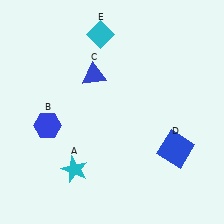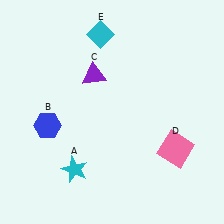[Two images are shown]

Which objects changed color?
C changed from blue to purple. D changed from blue to pink.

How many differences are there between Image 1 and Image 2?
There are 2 differences between the two images.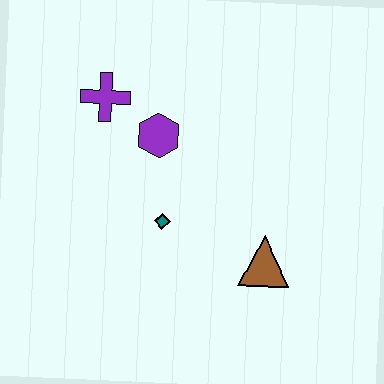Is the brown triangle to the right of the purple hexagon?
Yes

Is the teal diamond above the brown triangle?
Yes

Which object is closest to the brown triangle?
The teal diamond is closest to the brown triangle.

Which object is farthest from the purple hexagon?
The brown triangle is farthest from the purple hexagon.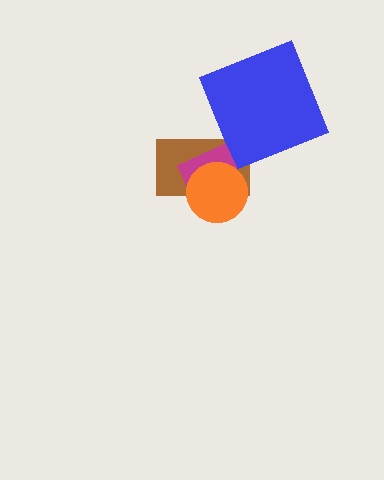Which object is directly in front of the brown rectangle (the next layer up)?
The magenta square is directly in front of the brown rectangle.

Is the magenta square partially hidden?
Yes, it is partially covered by another shape.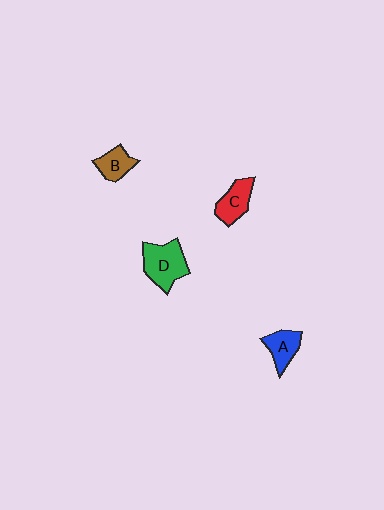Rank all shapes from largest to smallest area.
From largest to smallest: D (green), C (red), A (blue), B (brown).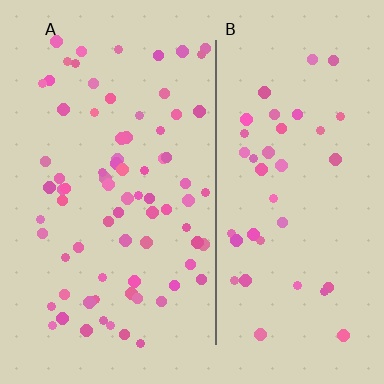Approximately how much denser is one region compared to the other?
Approximately 1.9× — region A over region B.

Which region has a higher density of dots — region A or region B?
A (the left).